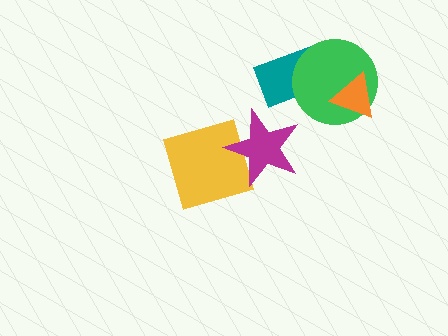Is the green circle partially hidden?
Yes, it is partially covered by another shape.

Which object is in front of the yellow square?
The magenta star is in front of the yellow square.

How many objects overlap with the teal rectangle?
1 object overlaps with the teal rectangle.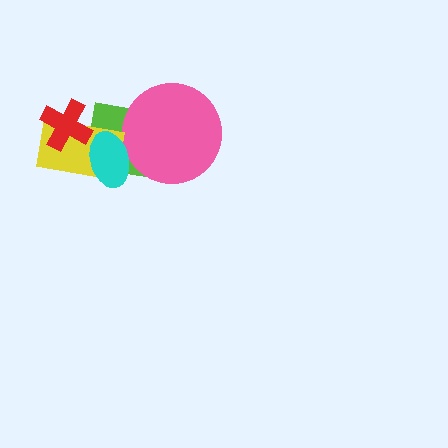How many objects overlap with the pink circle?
2 objects overlap with the pink circle.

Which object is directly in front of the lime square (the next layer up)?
The pink circle is directly in front of the lime square.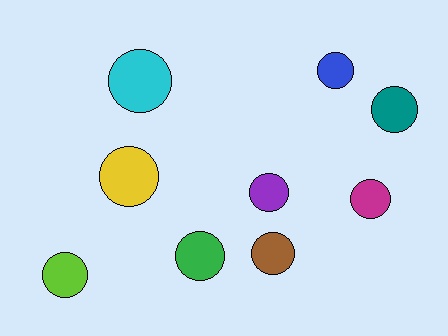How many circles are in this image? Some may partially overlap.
There are 9 circles.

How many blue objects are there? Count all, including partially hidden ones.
There is 1 blue object.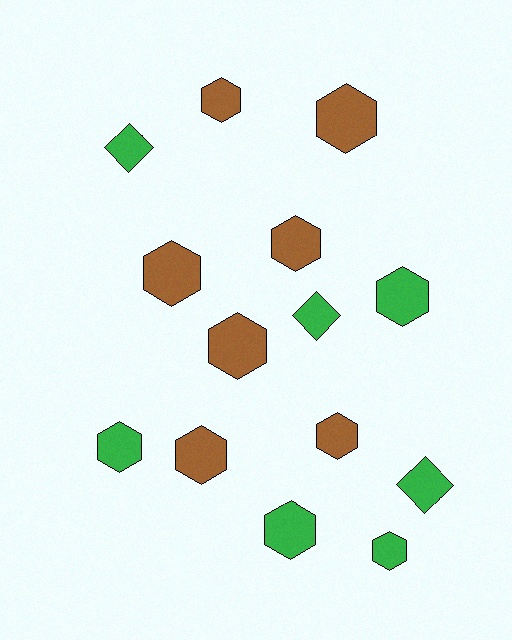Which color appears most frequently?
Brown, with 7 objects.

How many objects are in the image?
There are 14 objects.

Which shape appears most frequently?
Hexagon, with 11 objects.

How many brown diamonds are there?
There are no brown diamonds.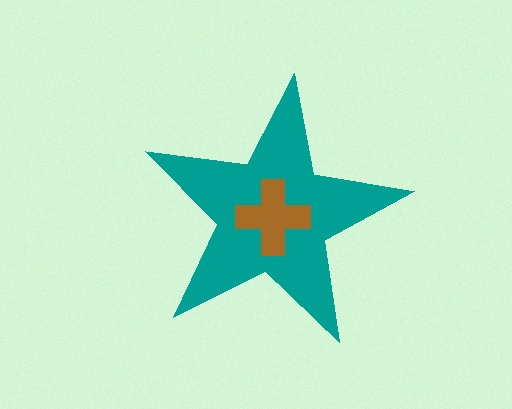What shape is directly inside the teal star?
The brown cross.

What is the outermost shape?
The teal star.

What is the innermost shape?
The brown cross.